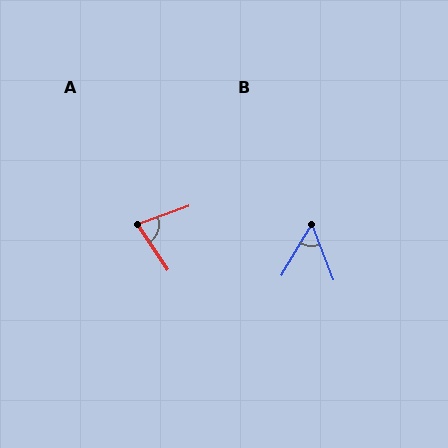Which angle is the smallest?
B, at approximately 52 degrees.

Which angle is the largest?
A, at approximately 76 degrees.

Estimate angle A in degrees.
Approximately 76 degrees.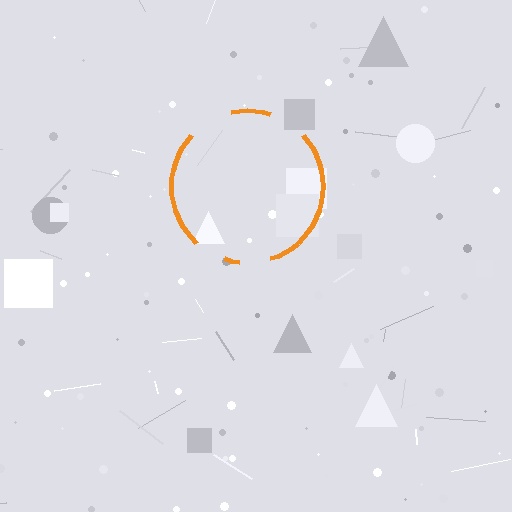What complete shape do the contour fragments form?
The contour fragments form a circle.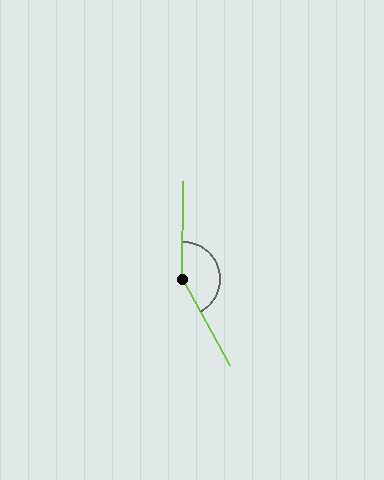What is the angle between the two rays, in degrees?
Approximately 151 degrees.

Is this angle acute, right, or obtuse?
It is obtuse.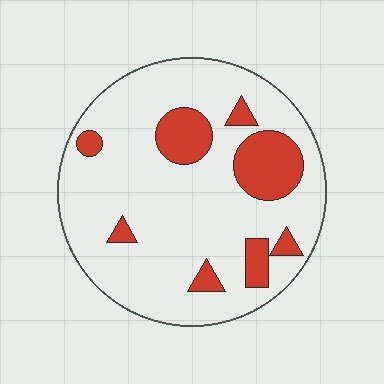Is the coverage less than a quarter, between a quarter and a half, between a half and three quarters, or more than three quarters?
Less than a quarter.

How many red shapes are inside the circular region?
8.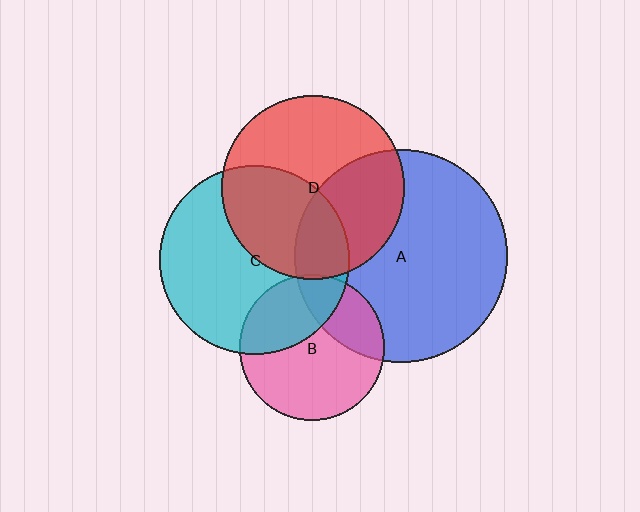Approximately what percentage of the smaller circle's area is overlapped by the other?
Approximately 35%.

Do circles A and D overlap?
Yes.